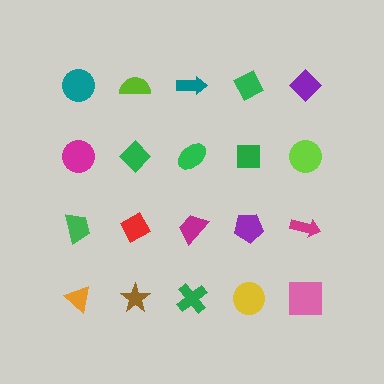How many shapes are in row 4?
5 shapes.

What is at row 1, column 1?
A teal circle.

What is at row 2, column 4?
A green square.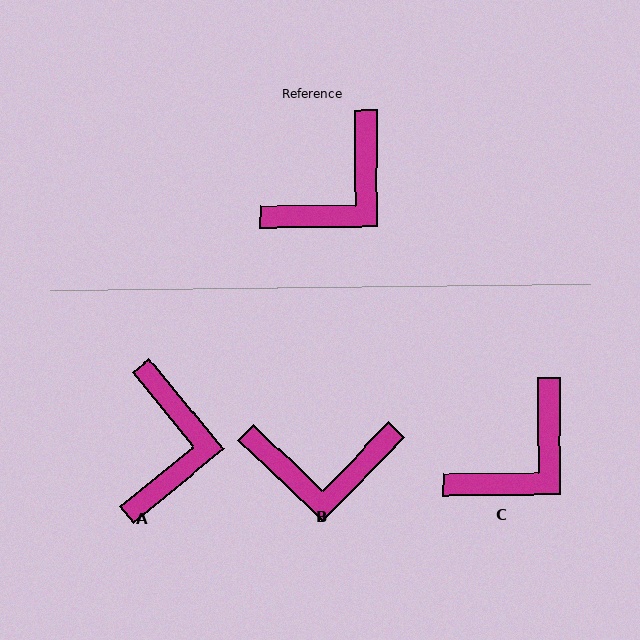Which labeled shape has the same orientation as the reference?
C.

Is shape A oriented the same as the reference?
No, it is off by about 39 degrees.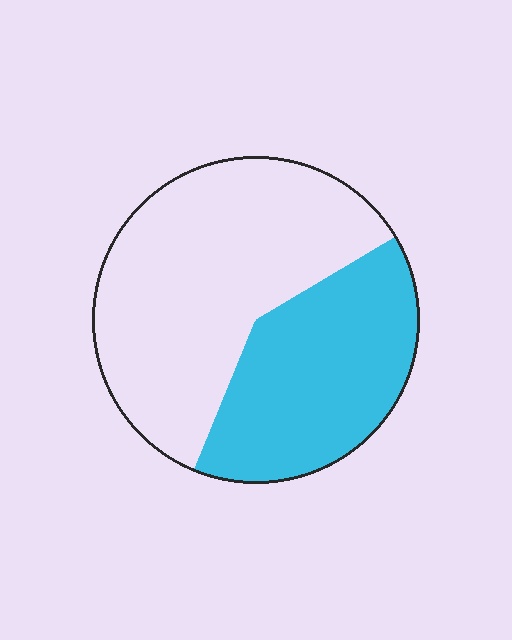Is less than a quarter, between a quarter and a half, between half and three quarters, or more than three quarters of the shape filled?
Between a quarter and a half.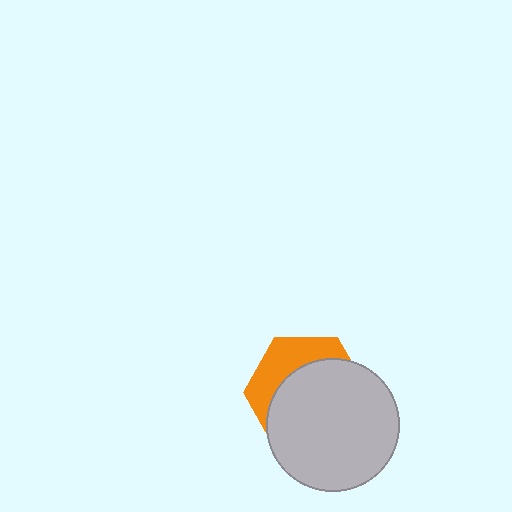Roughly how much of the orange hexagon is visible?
A small part of it is visible (roughly 33%).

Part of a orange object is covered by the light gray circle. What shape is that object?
It is a hexagon.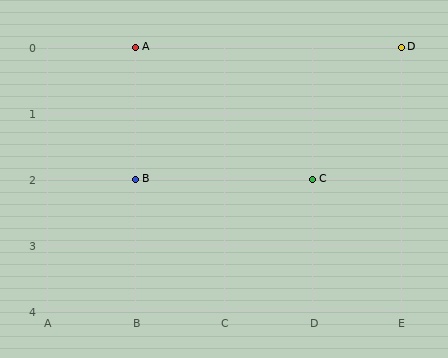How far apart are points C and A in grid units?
Points C and A are 2 columns and 2 rows apart (about 2.8 grid units diagonally).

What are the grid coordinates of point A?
Point A is at grid coordinates (B, 0).